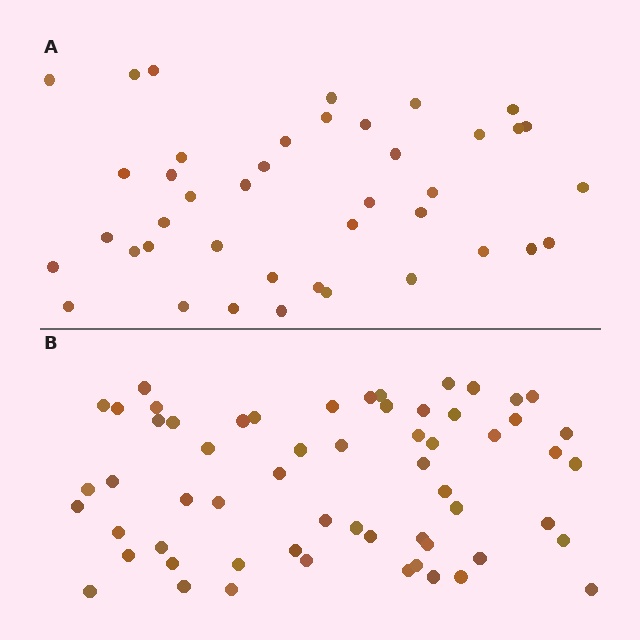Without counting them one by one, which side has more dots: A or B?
Region B (the bottom region) has more dots.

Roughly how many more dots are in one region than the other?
Region B has approximately 20 more dots than region A.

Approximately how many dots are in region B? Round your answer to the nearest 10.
About 60 dots.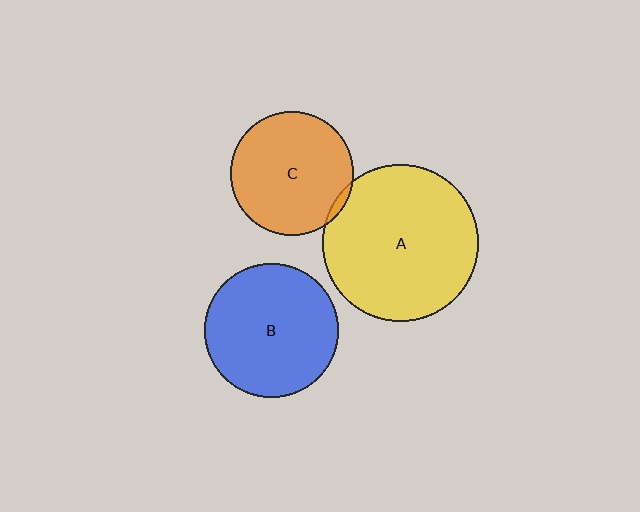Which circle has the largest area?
Circle A (yellow).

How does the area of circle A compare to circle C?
Approximately 1.6 times.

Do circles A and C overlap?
Yes.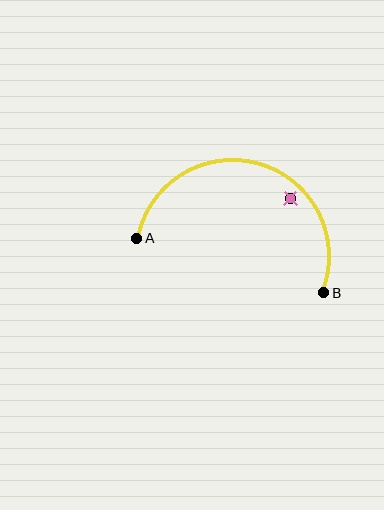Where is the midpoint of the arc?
The arc midpoint is the point on the curve farthest from the straight line joining A and B. It sits above that line.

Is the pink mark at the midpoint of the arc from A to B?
No — the pink mark does not lie on the arc at all. It sits slightly inside the curve.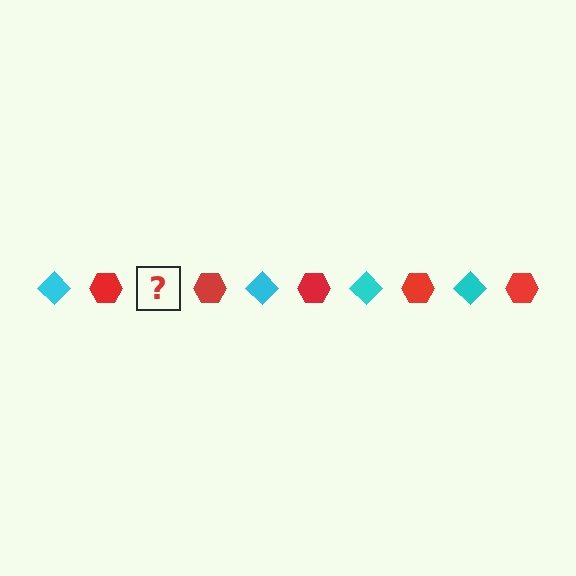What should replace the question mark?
The question mark should be replaced with a cyan diamond.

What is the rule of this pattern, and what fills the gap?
The rule is that the pattern alternates between cyan diamond and red hexagon. The gap should be filled with a cyan diamond.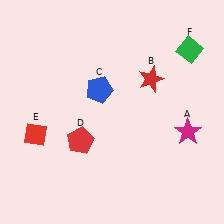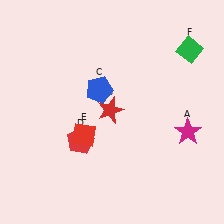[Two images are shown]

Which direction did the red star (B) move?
The red star (B) moved left.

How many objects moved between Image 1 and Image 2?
2 objects moved between the two images.